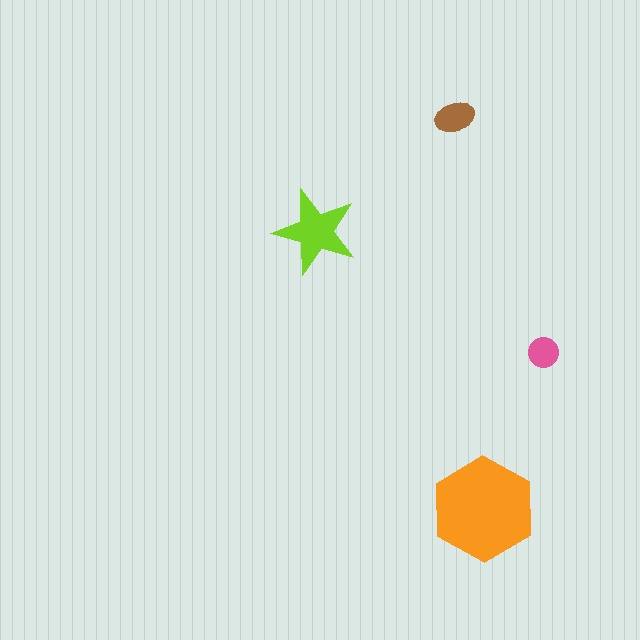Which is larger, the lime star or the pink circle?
The lime star.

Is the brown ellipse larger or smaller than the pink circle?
Larger.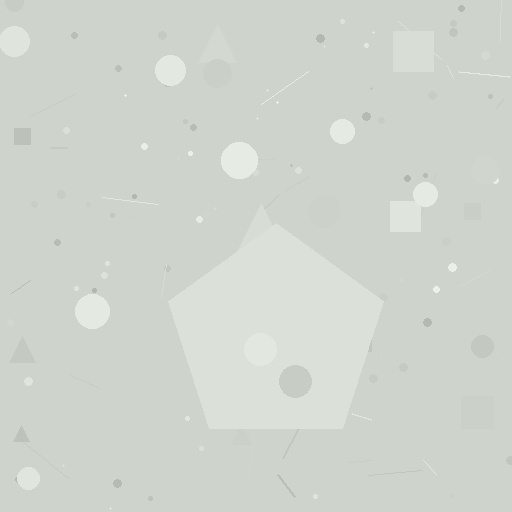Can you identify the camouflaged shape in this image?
The camouflaged shape is a pentagon.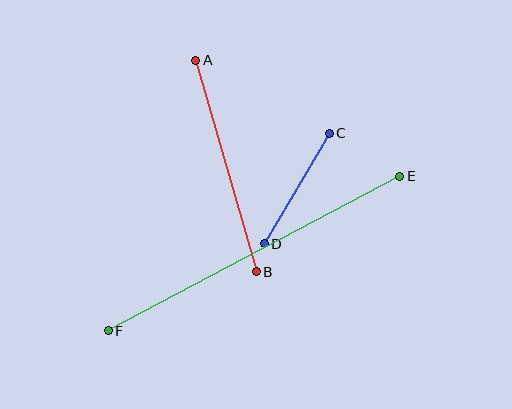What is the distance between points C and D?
The distance is approximately 128 pixels.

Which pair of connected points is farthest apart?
Points E and F are farthest apart.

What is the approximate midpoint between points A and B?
The midpoint is at approximately (226, 166) pixels.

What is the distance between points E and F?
The distance is approximately 330 pixels.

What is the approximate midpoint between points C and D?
The midpoint is at approximately (297, 189) pixels.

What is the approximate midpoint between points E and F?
The midpoint is at approximately (254, 254) pixels.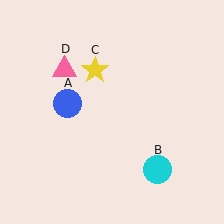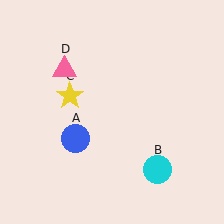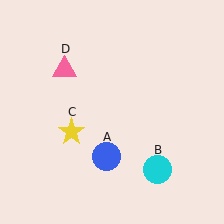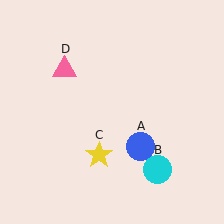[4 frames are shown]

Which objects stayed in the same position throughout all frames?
Cyan circle (object B) and pink triangle (object D) remained stationary.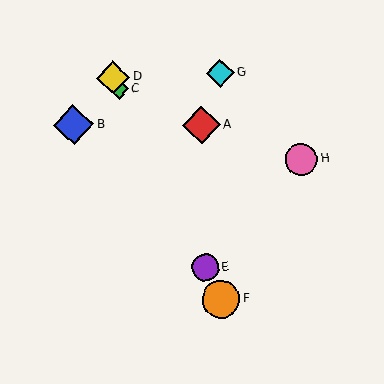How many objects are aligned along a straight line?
4 objects (C, D, E, F) are aligned along a straight line.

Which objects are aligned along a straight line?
Objects C, D, E, F are aligned along a straight line.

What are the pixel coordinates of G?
Object G is at (220, 73).